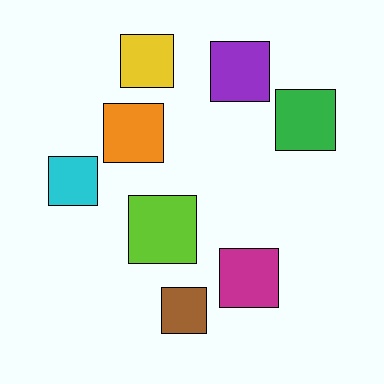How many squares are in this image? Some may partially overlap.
There are 8 squares.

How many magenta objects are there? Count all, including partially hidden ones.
There is 1 magenta object.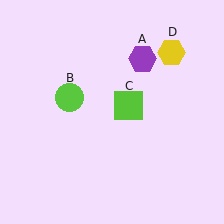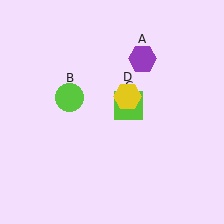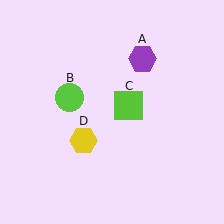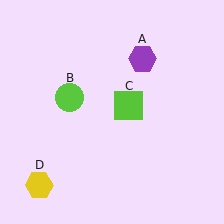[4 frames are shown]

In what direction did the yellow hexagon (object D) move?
The yellow hexagon (object D) moved down and to the left.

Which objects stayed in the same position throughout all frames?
Purple hexagon (object A) and lime circle (object B) and lime square (object C) remained stationary.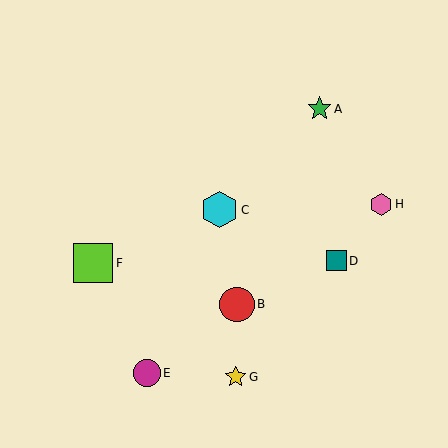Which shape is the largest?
The lime square (labeled F) is the largest.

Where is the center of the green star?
The center of the green star is at (319, 109).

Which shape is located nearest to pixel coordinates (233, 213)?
The cyan hexagon (labeled C) at (220, 210) is nearest to that location.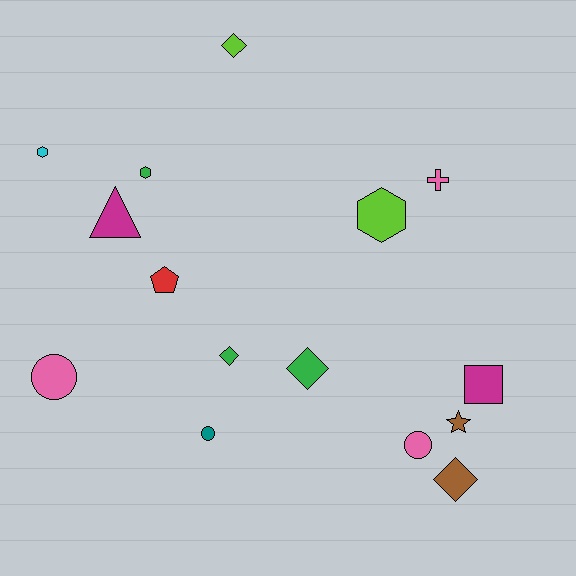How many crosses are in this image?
There is 1 cross.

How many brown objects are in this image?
There are 2 brown objects.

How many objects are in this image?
There are 15 objects.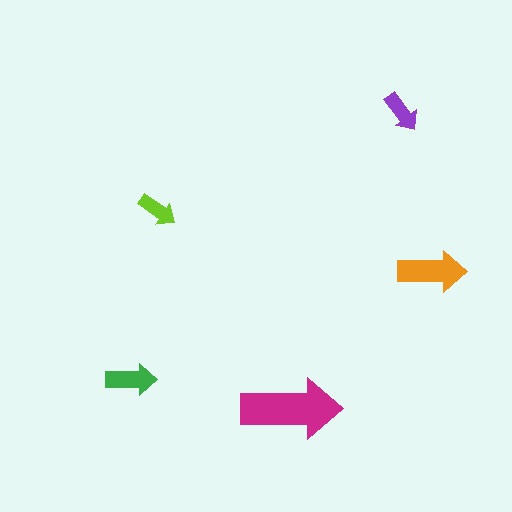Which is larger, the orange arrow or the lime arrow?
The orange one.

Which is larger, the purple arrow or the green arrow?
The green one.